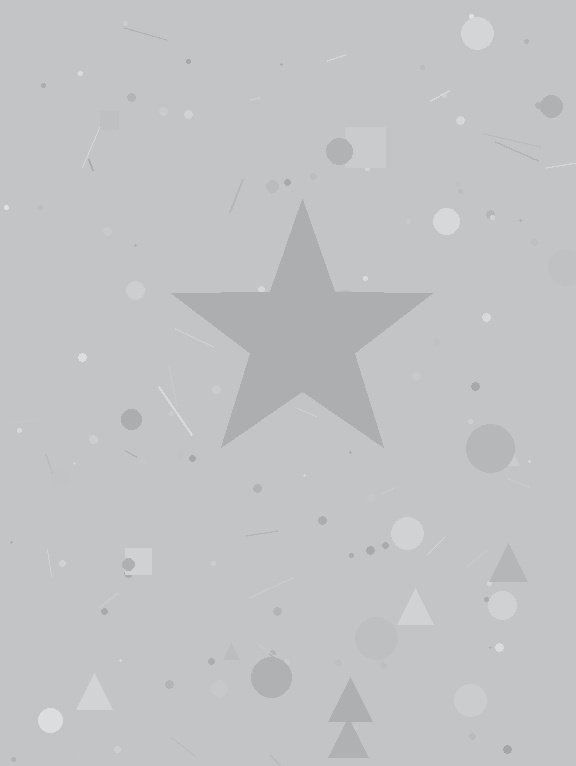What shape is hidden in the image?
A star is hidden in the image.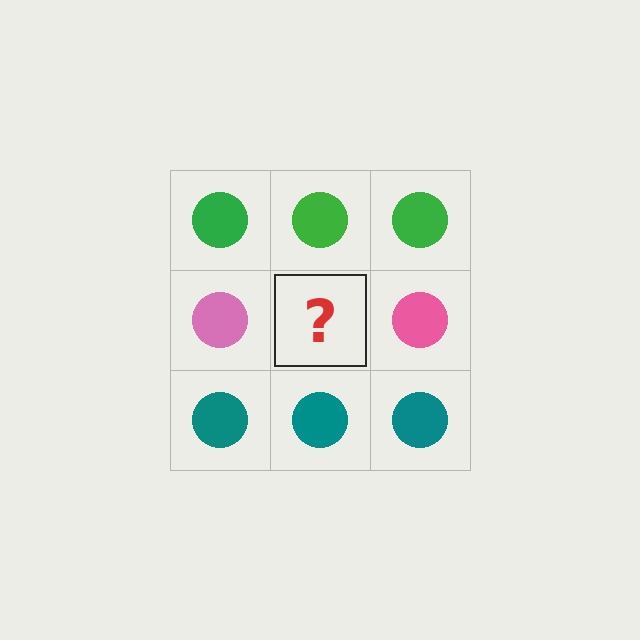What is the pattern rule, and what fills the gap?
The rule is that each row has a consistent color. The gap should be filled with a pink circle.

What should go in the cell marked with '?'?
The missing cell should contain a pink circle.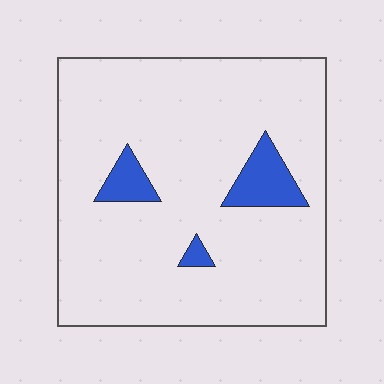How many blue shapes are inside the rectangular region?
3.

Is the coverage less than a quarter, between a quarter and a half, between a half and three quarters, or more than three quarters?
Less than a quarter.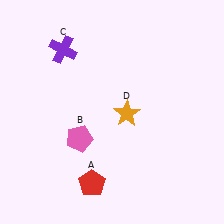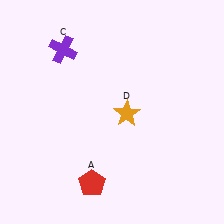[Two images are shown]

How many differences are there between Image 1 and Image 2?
There is 1 difference between the two images.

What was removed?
The pink pentagon (B) was removed in Image 2.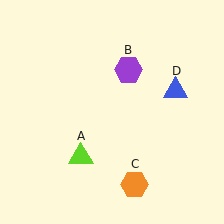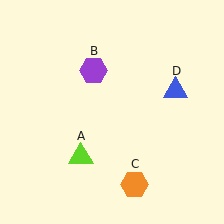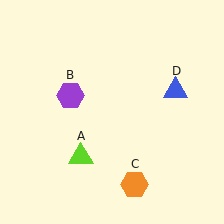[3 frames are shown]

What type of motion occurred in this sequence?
The purple hexagon (object B) rotated counterclockwise around the center of the scene.